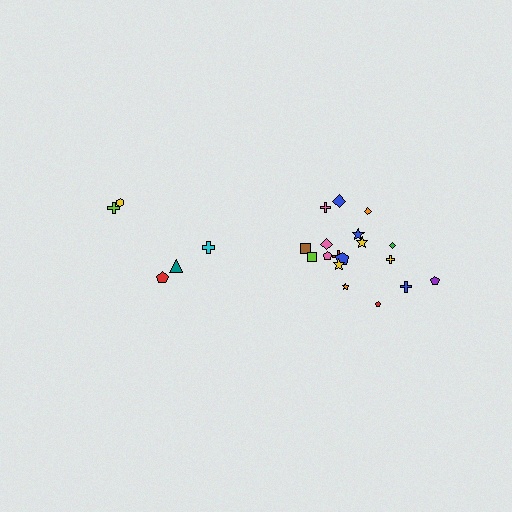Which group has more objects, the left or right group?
The right group.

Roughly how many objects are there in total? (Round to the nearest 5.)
Roughly 25 objects in total.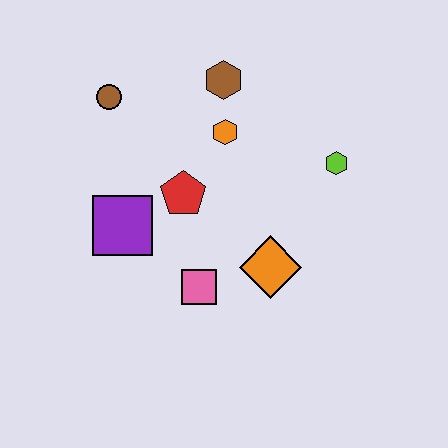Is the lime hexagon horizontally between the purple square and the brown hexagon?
No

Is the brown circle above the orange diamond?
Yes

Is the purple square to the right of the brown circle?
Yes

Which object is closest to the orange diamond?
The pink square is closest to the orange diamond.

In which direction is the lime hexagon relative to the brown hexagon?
The lime hexagon is to the right of the brown hexagon.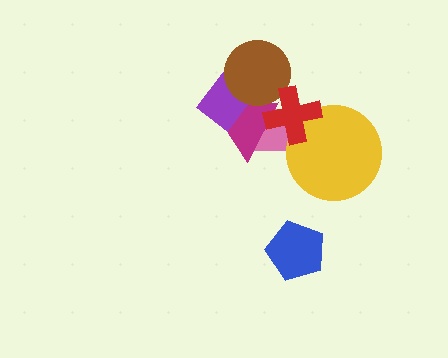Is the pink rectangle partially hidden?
Yes, it is partially covered by another shape.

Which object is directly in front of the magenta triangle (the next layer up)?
The purple rectangle is directly in front of the magenta triangle.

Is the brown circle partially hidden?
Yes, it is partially covered by another shape.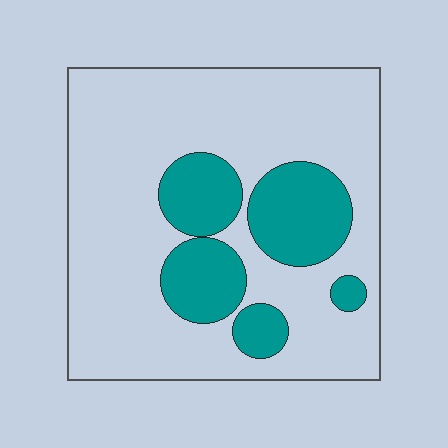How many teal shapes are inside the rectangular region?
5.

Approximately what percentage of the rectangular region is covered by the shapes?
Approximately 25%.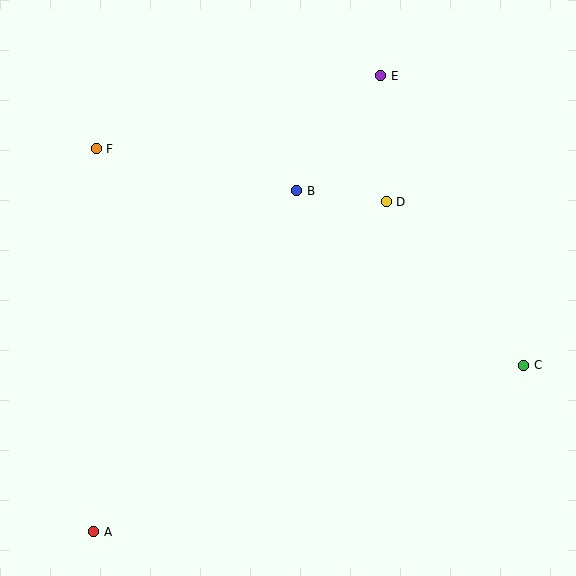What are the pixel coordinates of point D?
Point D is at (386, 202).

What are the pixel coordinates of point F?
Point F is at (96, 149).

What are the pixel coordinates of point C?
Point C is at (524, 365).